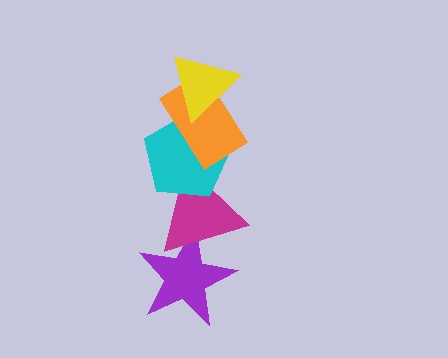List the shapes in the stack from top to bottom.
From top to bottom: the yellow triangle, the orange rectangle, the cyan pentagon, the magenta triangle, the purple star.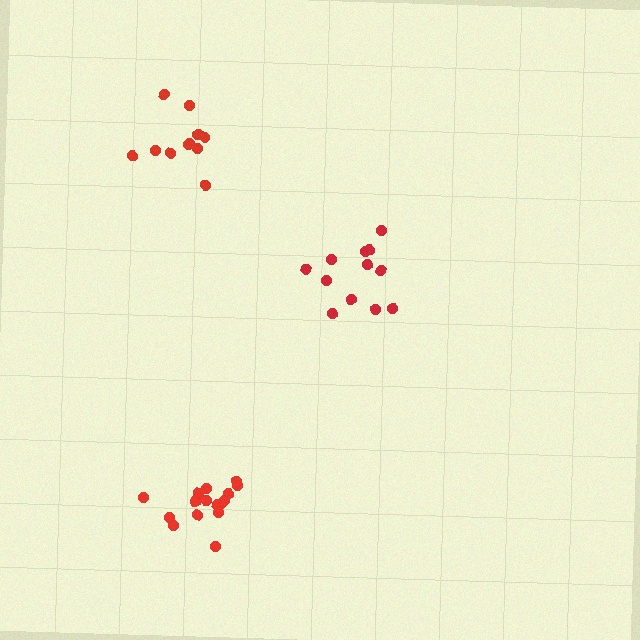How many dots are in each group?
Group 1: 17 dots, Group 2: 12 dots, Group 3: 11 dots (40 total).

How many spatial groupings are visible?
There are 3 spatial groupings.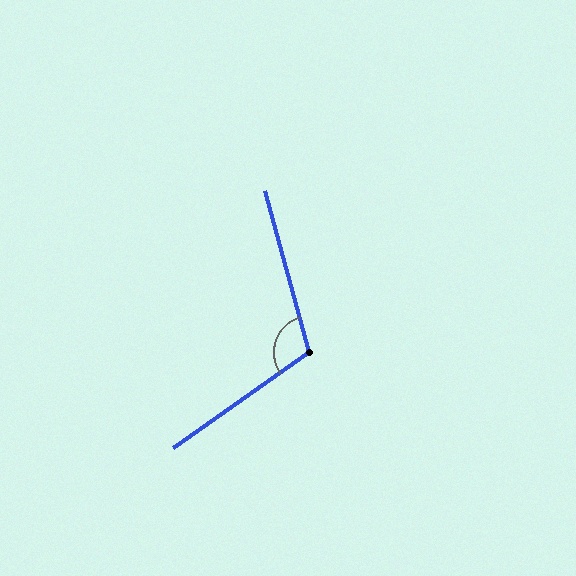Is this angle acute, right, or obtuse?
It is obtuse.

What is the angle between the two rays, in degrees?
Approximately 110 degrees.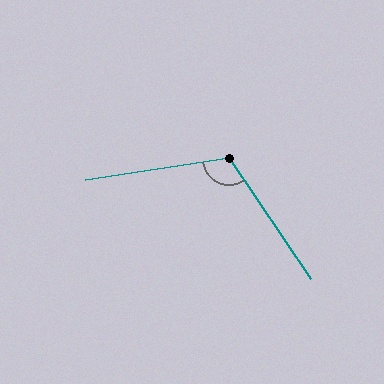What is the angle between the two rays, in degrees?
Approximately 115 degrees.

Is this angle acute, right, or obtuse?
It is obtuse.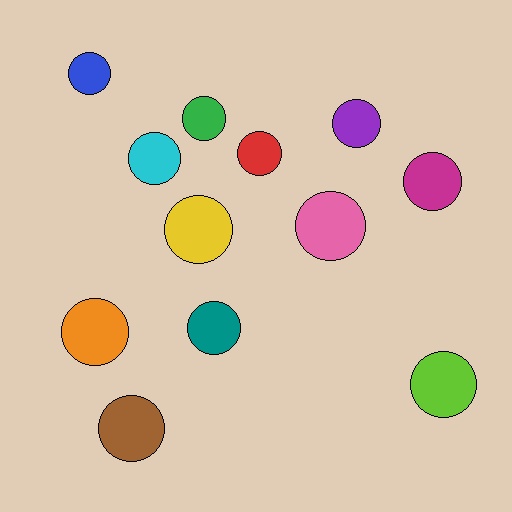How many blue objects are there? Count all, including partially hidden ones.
There is 1 blue object.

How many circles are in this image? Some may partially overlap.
There are 12 circles.